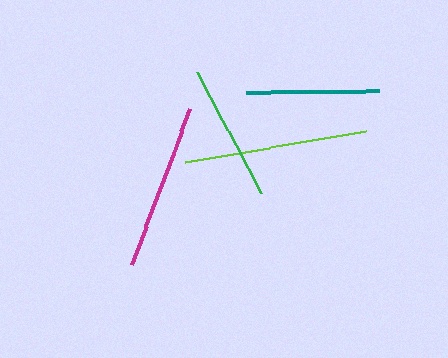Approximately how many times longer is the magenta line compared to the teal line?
The magenta line is approximately 1.3 times the length of the teal line.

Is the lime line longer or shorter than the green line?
The lime line is longer than the green line.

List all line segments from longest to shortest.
From longest to shortest: lime, magenta, green, teal.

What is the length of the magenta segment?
The magenta segment is approximately 166 pixels long.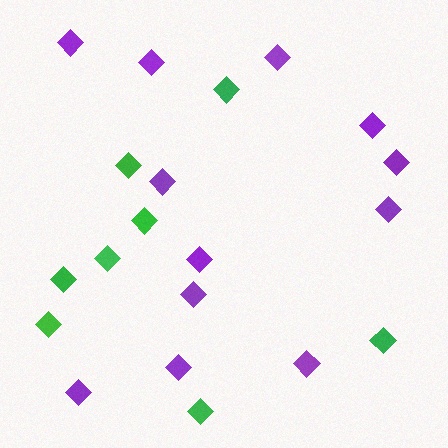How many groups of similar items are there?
There are 2 groups: one group of green diamonds (8) and one group of purple diamonds (12).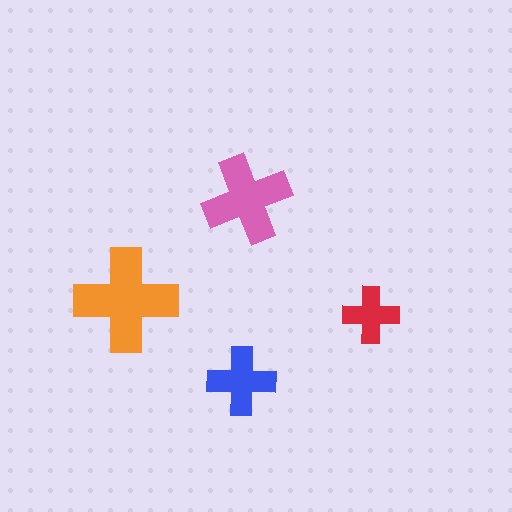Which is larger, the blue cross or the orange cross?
The orange one.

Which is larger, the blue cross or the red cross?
The blue one.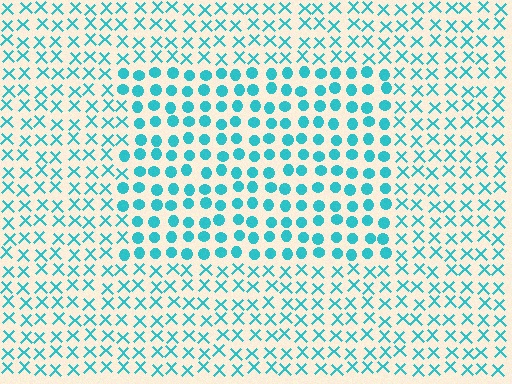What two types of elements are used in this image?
The image uses circles inside the rectangle region and X marks outside it.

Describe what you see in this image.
The image is filled with small cyan elements arranged in a uniform grid. A rectangle-shaped region contains circles, while the surrounding area contains X marks. The boundary is defined purely by the change in element shape.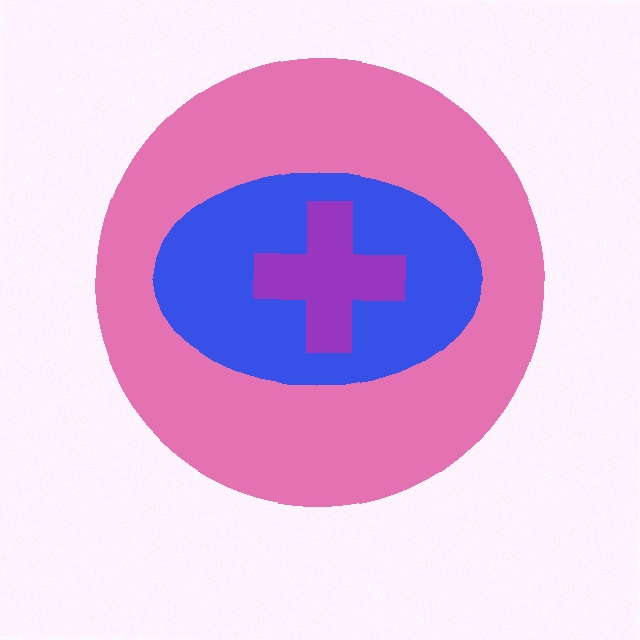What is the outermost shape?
The pink circle.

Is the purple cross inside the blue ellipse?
Yes.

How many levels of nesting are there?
3.